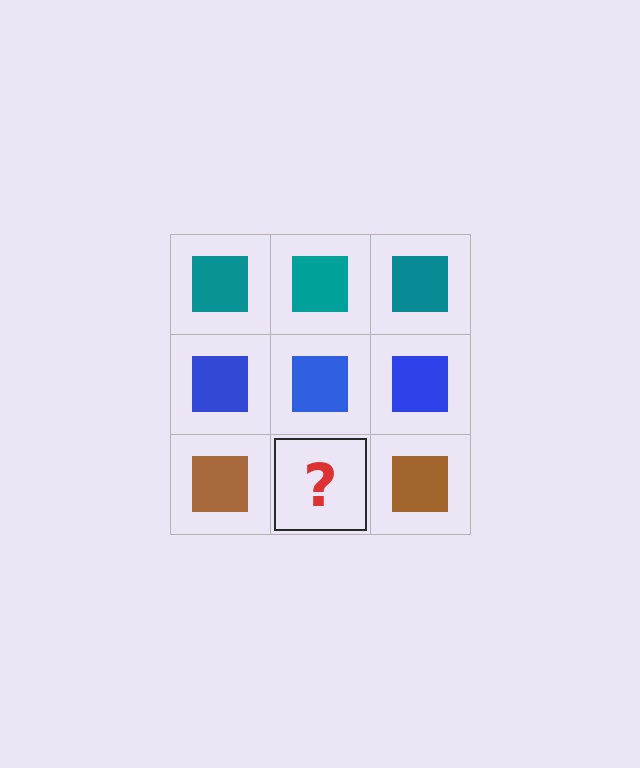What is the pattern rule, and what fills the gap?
The rule is that each row has a consistent color. The gap should be filled with a brown square.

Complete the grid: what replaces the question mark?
The question mark should be replaced with a brown square.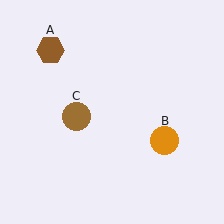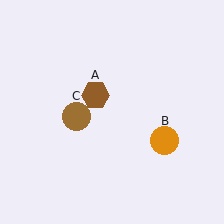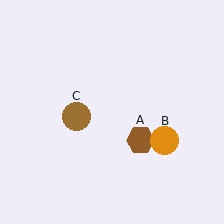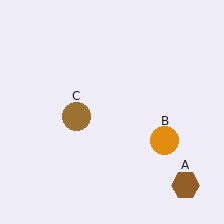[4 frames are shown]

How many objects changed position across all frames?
1 object changed position: brown hexagon (object A).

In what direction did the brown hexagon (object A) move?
The brown hexagon (object A) moved down and to the right.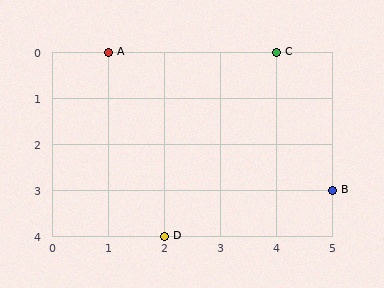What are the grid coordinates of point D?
Point D is at grid coordinates (2, 4).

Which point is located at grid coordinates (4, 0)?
Point C is at (4, 0).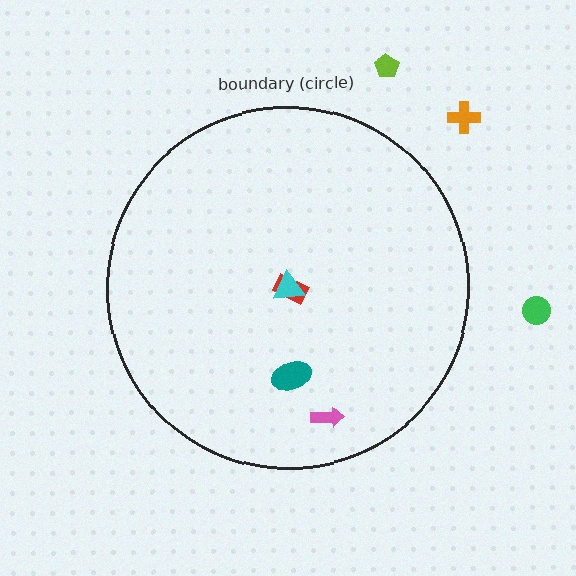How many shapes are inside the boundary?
4 inside, 3 outside.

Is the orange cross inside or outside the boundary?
Outside.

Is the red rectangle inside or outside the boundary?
Inside.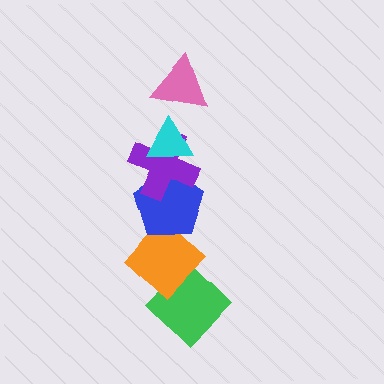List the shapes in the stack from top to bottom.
From top to bottom: the pink triangle, the cyan triangle, the purple cross, the blue pentagon, the orange diamond, the green diamond.